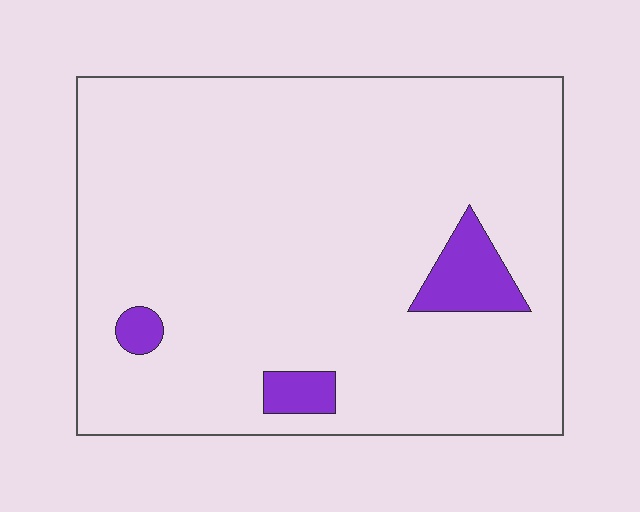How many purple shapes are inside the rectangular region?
3.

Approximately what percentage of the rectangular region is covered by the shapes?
Approximately 5%.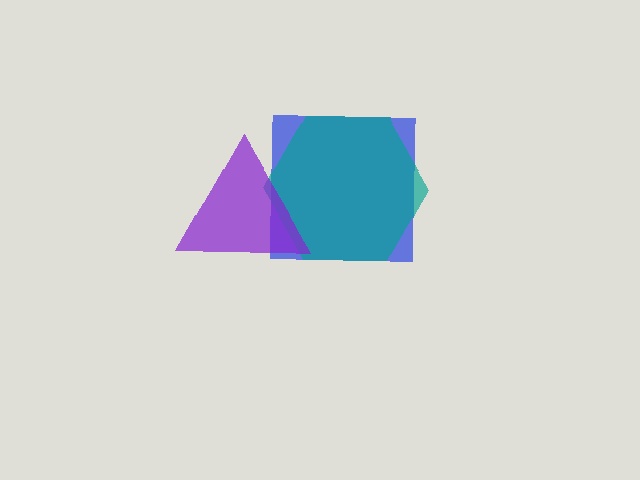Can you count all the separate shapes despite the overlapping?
Yes, there are 3 separate shapes.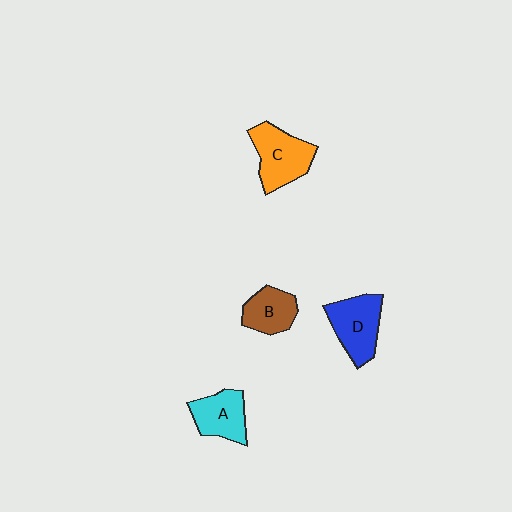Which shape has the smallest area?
Shape B (brown).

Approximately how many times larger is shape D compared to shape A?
Approximately 1.2 times.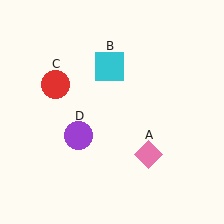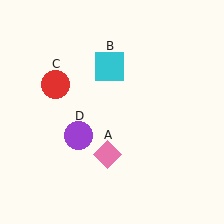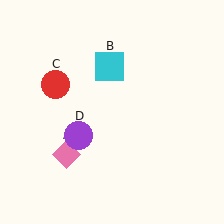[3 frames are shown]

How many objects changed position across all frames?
1 object changed position: pink diamond (object A).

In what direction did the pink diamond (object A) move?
The pink diamond (object A) moved left.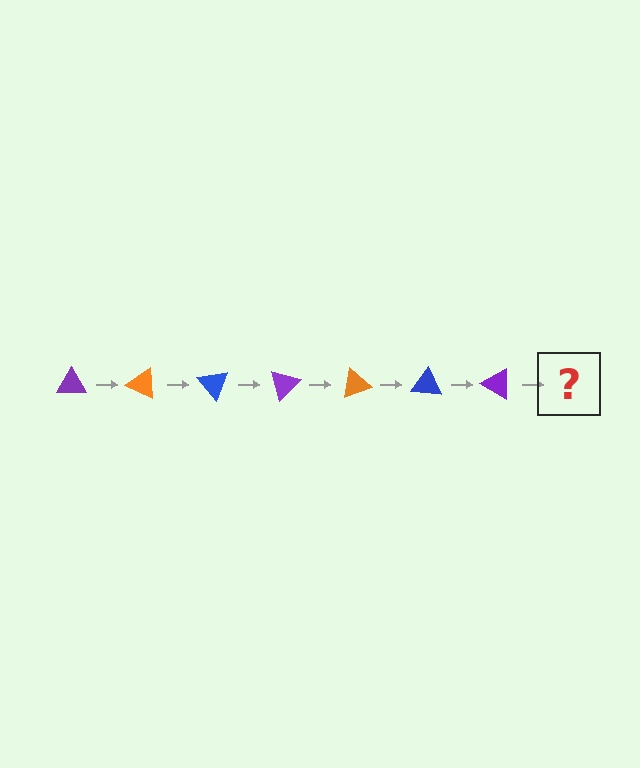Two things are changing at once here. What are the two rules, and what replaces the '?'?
The two rules are that it rotates 25 degrees each step and the color cycles through purple, orange, and blue. The '?' should be an orange triangle, rotated 175 degrees from the start.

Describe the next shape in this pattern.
It should be an orange triangle, rotated 175 degrees from the start.